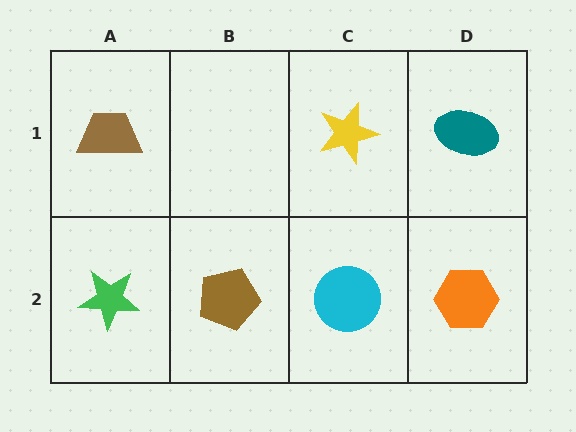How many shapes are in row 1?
3 shapes.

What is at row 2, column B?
A brown pentagon.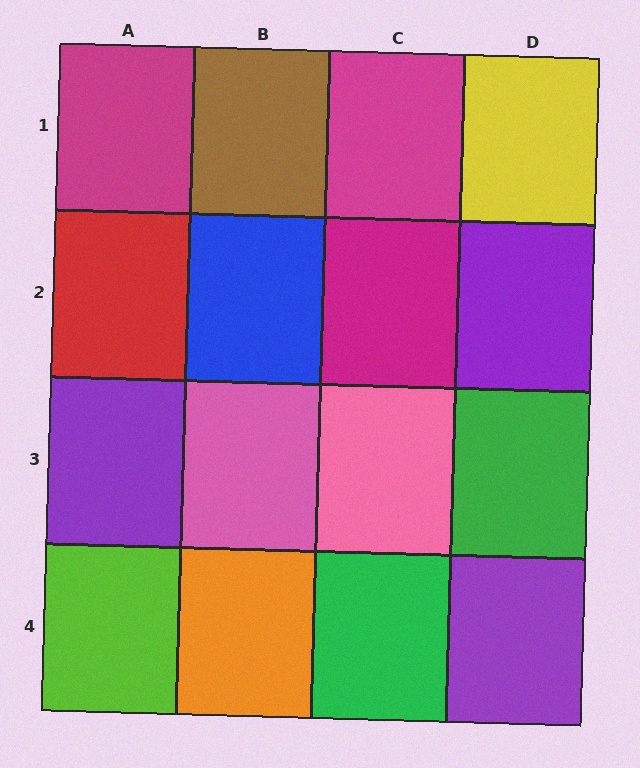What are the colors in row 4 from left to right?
Lime, orange, green, purple.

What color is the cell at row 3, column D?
Green.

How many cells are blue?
1 cell is blue.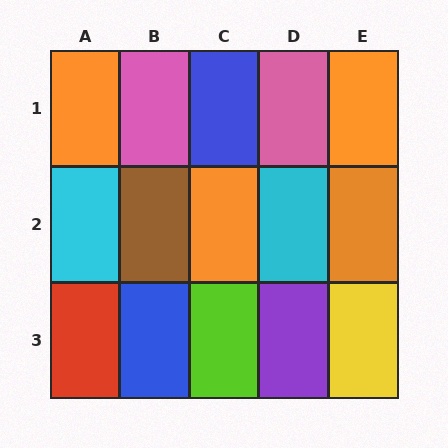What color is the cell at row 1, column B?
Pink.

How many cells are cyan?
2 cells are cyan.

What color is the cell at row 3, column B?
Blue.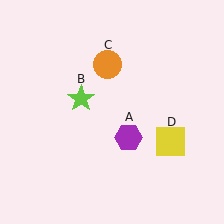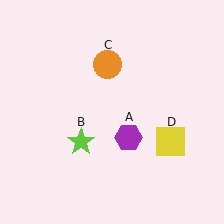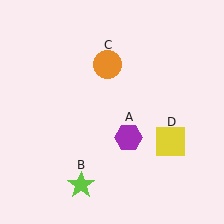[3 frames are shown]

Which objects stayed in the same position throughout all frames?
Purple hexagon (object A) and orange circle (object C) and yellow square (object D) remained stationary.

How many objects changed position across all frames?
1 object changed position: lime star (object B).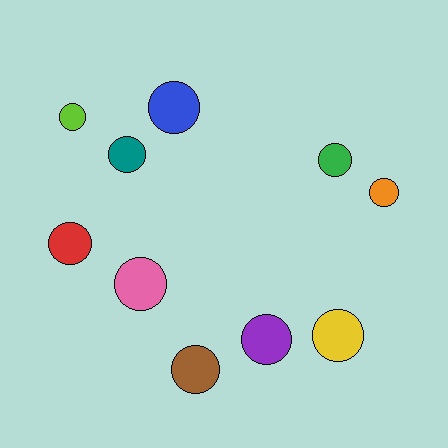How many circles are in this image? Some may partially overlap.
There are 10 circles.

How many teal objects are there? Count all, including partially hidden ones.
There is 1 teal object.